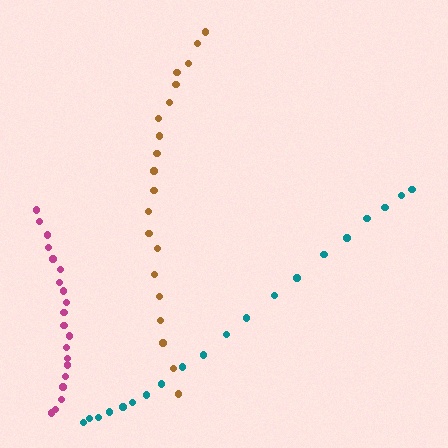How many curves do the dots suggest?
There are 3 distinct paths.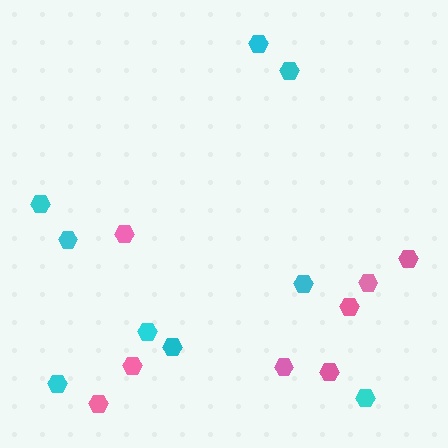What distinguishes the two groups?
There are 2 groups: one group of cyan hexagons (9) and one group of pink hexagons (8).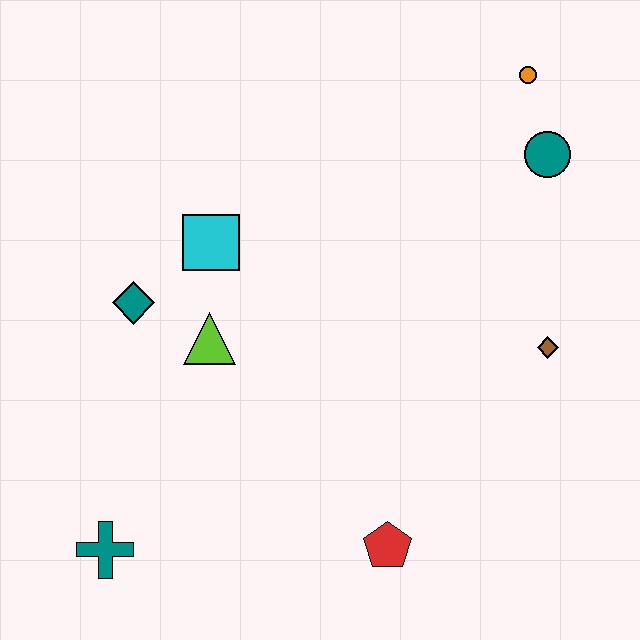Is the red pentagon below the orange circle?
Yes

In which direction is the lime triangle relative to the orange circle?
The lime triangle is to the left of the orange circle.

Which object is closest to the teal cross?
The lime triangle is closest to the teal cross.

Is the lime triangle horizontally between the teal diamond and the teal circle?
Yes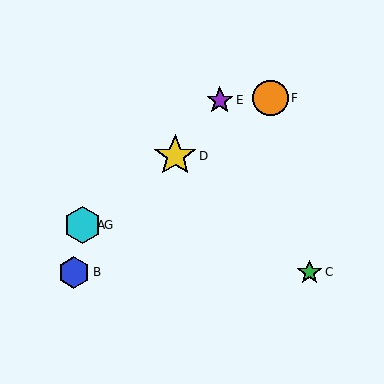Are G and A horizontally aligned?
Yes, both are at y≈225.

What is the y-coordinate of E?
Object E is at y≈100.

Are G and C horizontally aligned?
No, G is at y≈225 and C is at y≈272.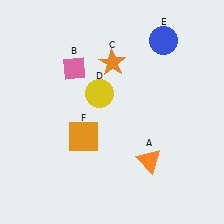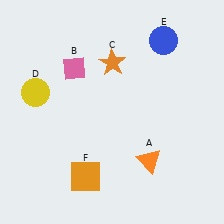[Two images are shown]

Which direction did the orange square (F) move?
The orange square (F) moved down.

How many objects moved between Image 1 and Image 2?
2 objects moved between the two images.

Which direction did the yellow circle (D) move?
The yellow circle (D) moved left.